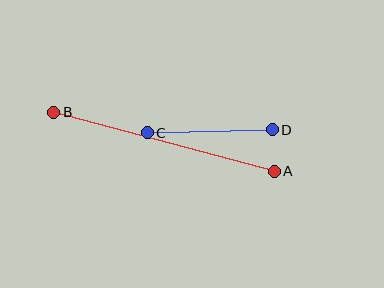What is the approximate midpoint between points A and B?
The midpoint is at approximately (164, 142) pixels.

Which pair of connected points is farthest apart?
Points A and B are farthest apart.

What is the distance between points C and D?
The distance is approximately 125 pixels.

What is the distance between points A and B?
The distance is approximately 228 pixels.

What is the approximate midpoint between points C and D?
The midpoint is at approximately (210, 131) pixels.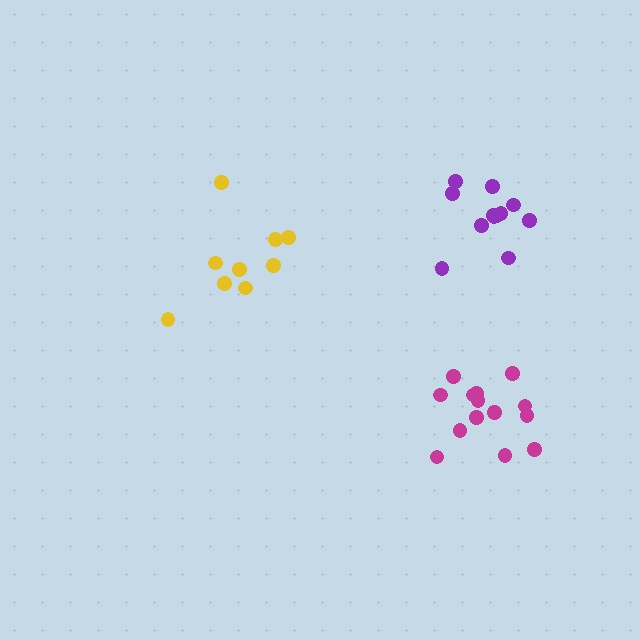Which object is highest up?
The purple cluster is topmost.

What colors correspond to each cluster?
The clusters are colored: magenta, yellow, purple.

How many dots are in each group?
Group 1: 14 dots, Group 2: 9 dots, Group 3: 12 dots (35 total).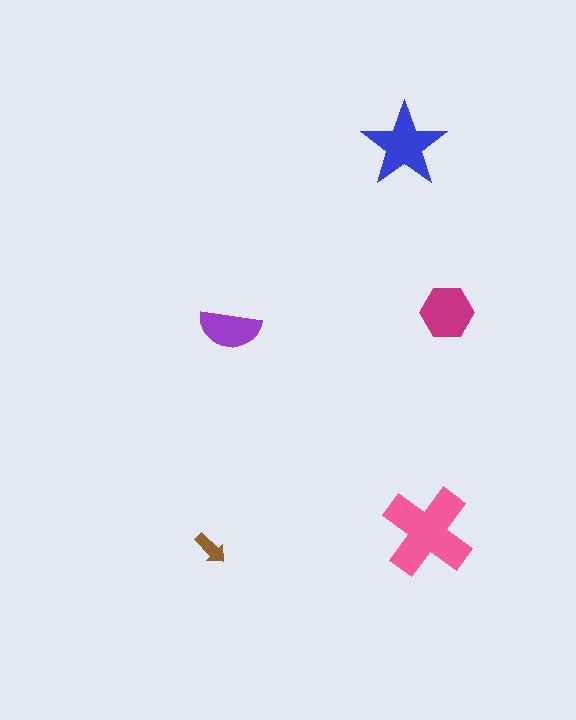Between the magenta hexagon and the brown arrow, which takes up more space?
The magenta hexagon.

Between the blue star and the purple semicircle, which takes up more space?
The blue star.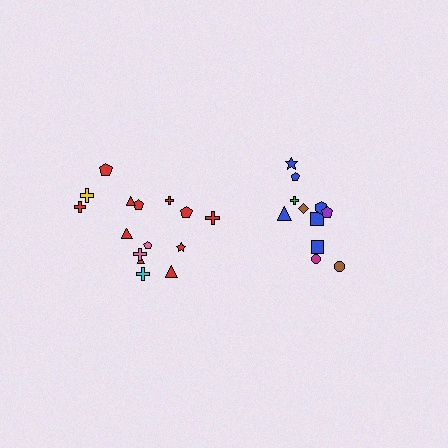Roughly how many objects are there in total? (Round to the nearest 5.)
Roughly 25 objects in total.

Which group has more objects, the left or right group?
The left group.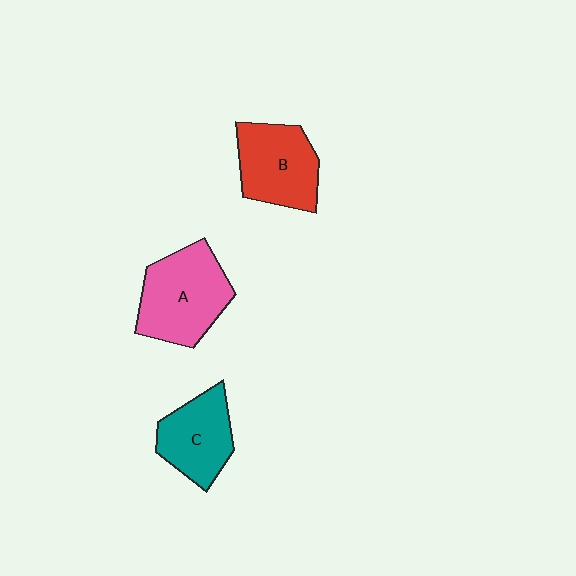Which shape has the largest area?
Shape A (pink).